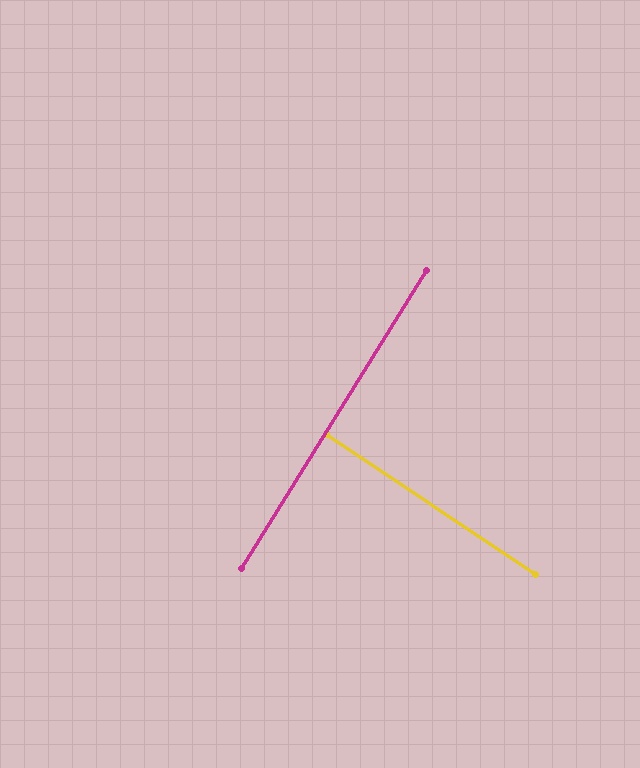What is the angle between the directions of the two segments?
Approximately 88 degrees.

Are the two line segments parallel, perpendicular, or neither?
Perpendicular — they meet at approximately 88°.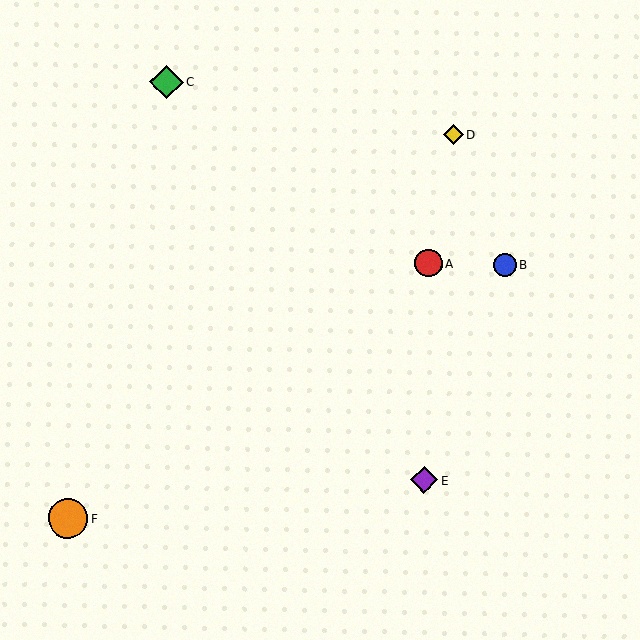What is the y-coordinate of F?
Object F is at y≈518.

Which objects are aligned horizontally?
Objects A, B are aligned horizontally.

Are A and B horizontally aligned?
Yes, both are at y≈264.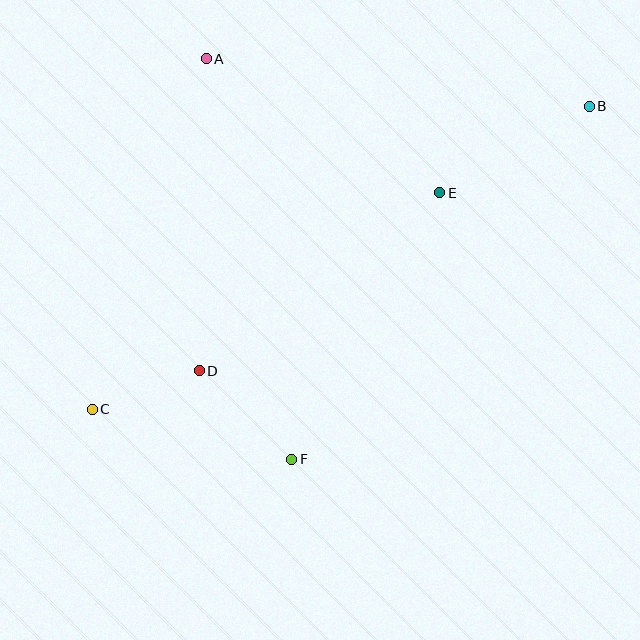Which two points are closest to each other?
Points C and D are closest to each other.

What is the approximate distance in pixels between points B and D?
The distance between B and D is approximately 471 pixels.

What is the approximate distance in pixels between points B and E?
The distance between B and E is approximately 173 pixels.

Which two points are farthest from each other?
Points B and C are farthest from each other.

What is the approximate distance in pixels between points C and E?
The distance between C and E is approximately 409 pixels.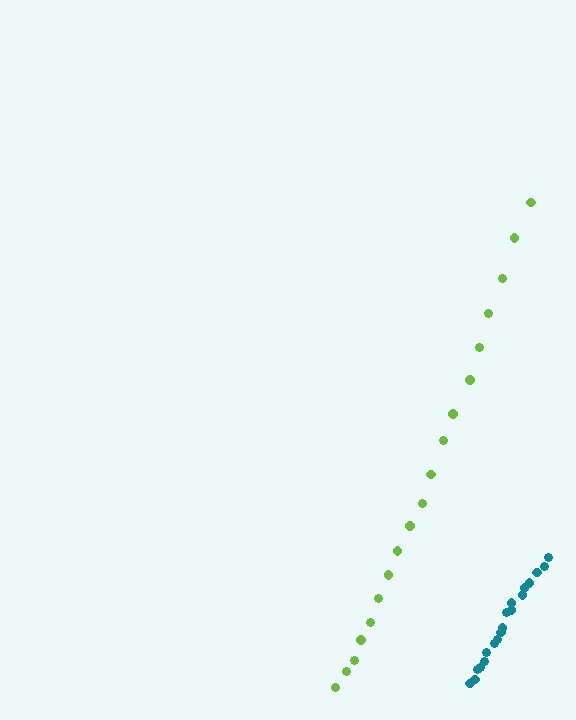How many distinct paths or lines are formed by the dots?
There are 2 distinct paths.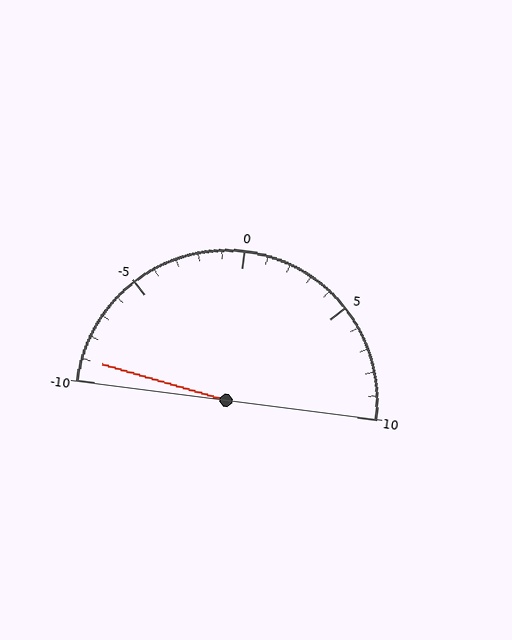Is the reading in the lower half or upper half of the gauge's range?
The reading is in the lower half of the range (-10 to 10).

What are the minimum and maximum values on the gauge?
The gauge ranges from -10 to 10.